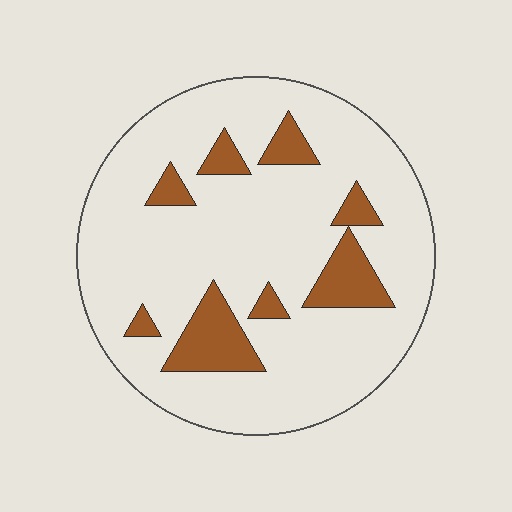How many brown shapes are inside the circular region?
8.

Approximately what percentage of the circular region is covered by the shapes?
Approximately 15%.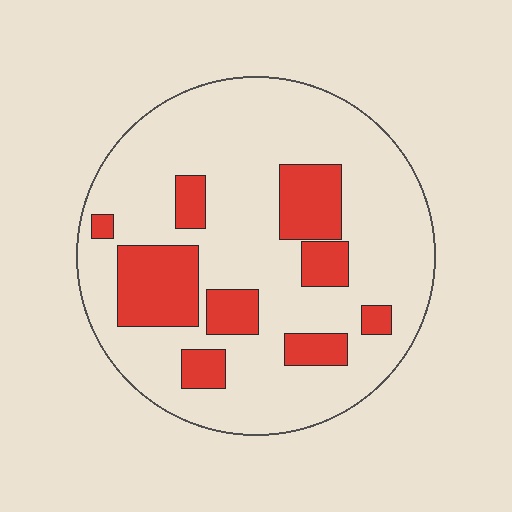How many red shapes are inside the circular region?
9.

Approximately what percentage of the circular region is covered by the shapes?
Approximately 25%.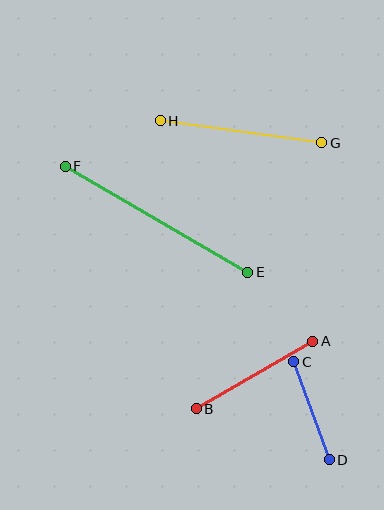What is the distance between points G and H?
The distance is approximately 163 pixels.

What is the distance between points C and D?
The distance is approximately 105 pixels.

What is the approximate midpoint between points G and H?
The midpoint is at approximately (241, 132) pixels.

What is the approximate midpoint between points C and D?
The midpoint is at approximately (312, 411) pixels.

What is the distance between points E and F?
The distance is approximately 211 pixels.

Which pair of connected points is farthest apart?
Points E and F are farthest apart.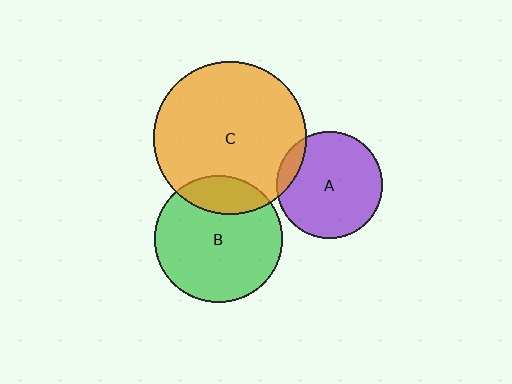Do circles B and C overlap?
Yes.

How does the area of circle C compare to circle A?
Approximately 2.0 times.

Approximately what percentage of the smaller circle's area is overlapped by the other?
Approximately 20%.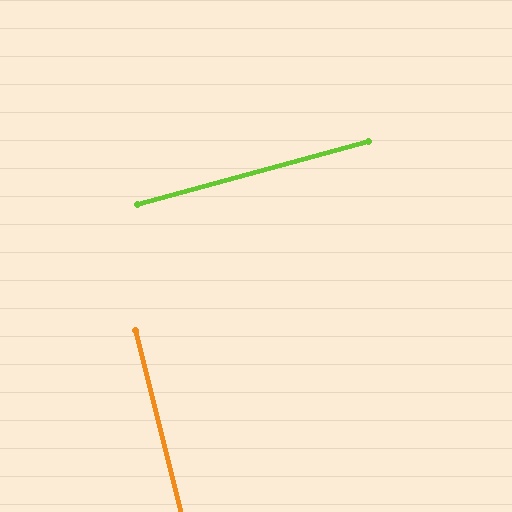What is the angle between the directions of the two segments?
Approximately 89 degrees.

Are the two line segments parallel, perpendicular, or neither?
Perpendicular — they meet at approximately 89°.